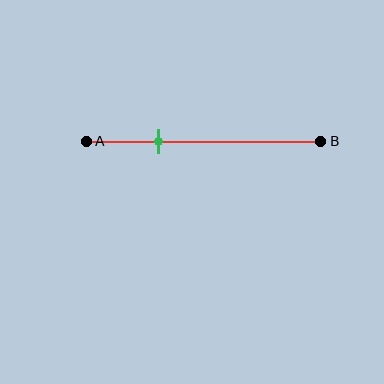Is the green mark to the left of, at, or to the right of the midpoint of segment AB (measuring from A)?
The green mark is to the left of the midpoint of segment AB.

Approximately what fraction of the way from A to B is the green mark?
The green mark is approximately 30% of the way from A to B.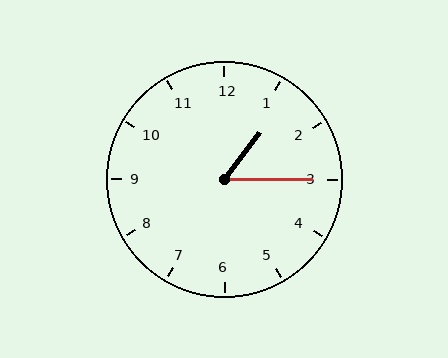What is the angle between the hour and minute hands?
Approximately 52 degrees.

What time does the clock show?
1:15.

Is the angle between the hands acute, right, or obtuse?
It is acute.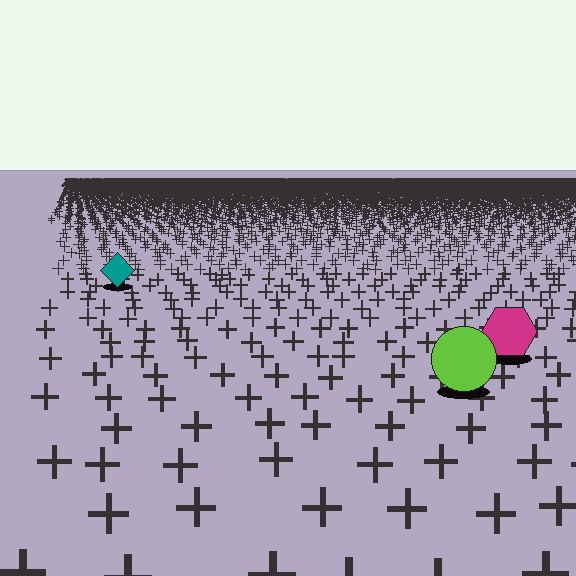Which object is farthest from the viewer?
The teal diamond is farthest from the viewer. It appears smaller and the ground texture around it is denser.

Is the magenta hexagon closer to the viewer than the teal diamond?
Yes. The magenta hexagon is closer — you can tell from the texture gradient: the ground texture is coarser near it.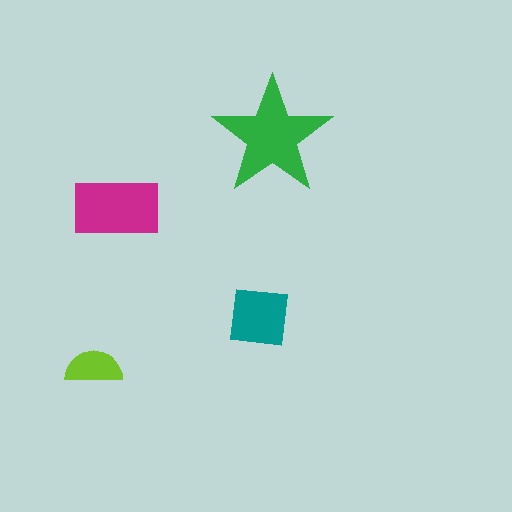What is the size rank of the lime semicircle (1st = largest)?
4th.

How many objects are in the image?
There are 4 objects in the image.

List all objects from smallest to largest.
The lime semicircle, the teal square, the magenta rectangle, the green star.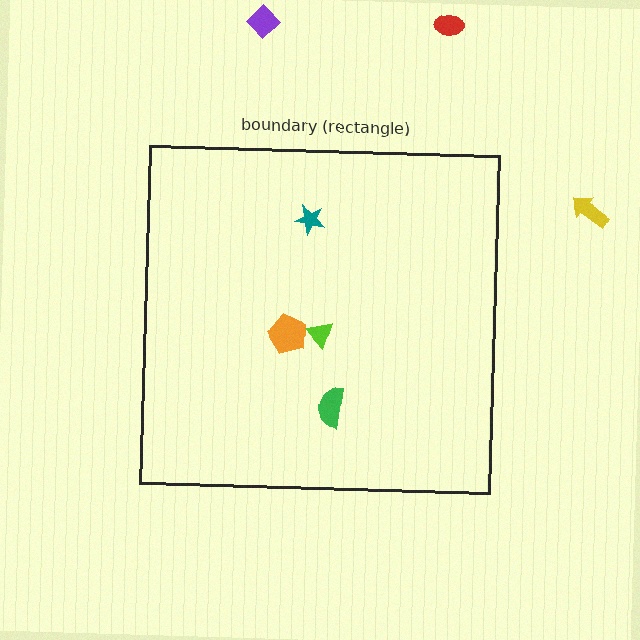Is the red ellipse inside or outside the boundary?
Outside.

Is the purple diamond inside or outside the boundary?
Outside.